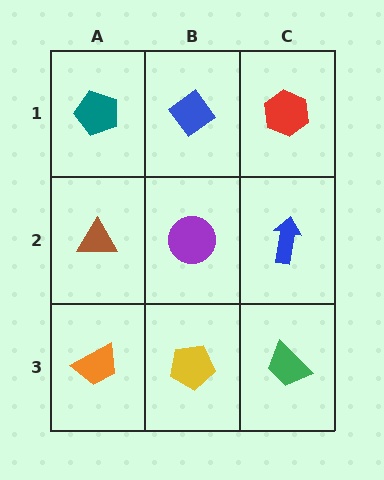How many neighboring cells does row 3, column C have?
2.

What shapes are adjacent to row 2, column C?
A red hexagon (row 1, column C), a green trapezoid (row 3, column C), a purple circle (row 2, column B).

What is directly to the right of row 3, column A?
A yellow pentagon.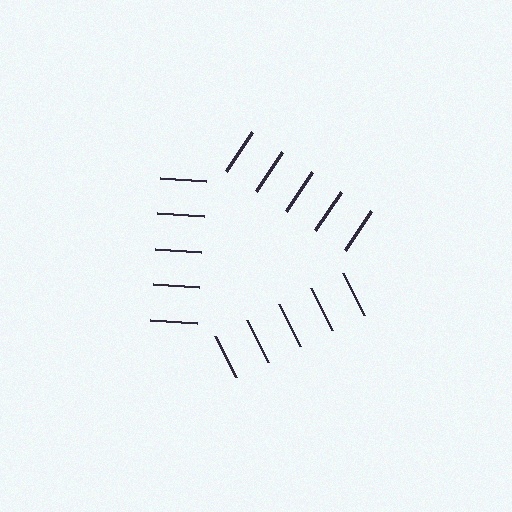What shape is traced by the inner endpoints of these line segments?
An illusory triangle — the line segments terminate on its edges but no continuous stroke is drawn.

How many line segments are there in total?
15 — 5 along each of the 3 edges.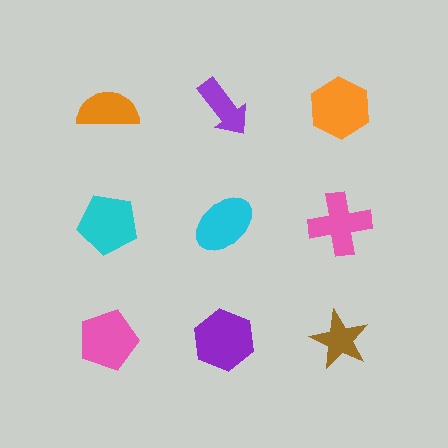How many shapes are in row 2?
3 shapes.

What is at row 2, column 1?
A cyan pentagon.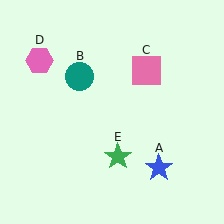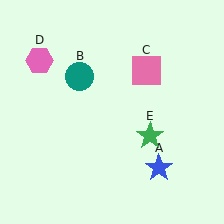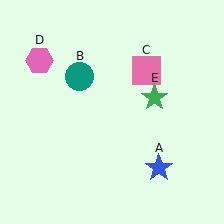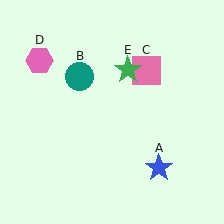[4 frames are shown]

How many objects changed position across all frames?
1 object changed position: green star (object E).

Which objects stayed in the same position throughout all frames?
Blue star (object A) and teal circle (object B) and pink square (object C) and pink hexagon (object D) remained stationary.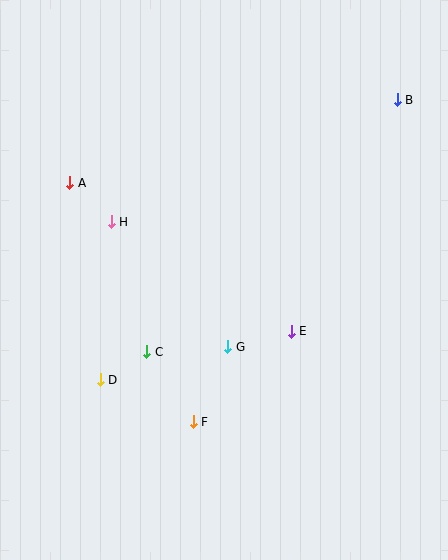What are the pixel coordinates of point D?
Point D is at (100, 380).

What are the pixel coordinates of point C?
Point C is at (147, 352).